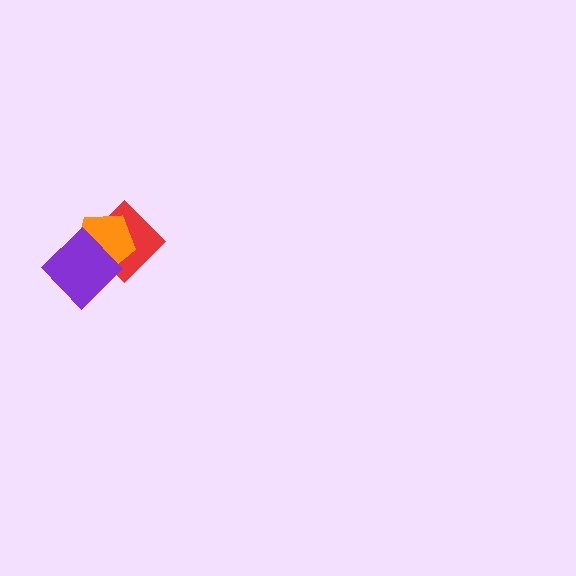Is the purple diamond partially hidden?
No, no other shape covers it.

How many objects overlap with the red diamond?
2 objects overlap with the red diamond.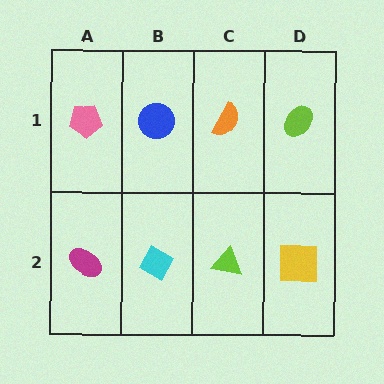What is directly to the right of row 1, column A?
A blue circle.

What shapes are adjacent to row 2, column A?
A pink pentagon (row 1, column A), a cyan diamond (row 2, column B).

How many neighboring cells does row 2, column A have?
2.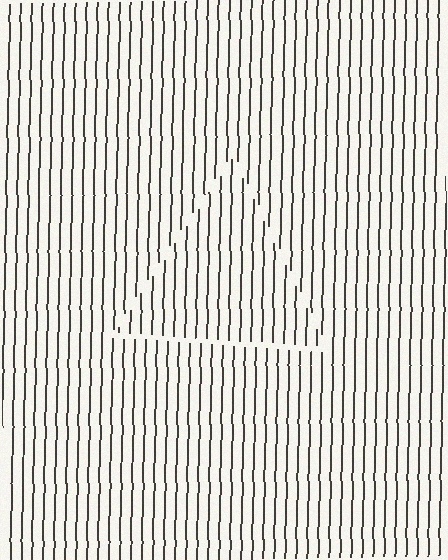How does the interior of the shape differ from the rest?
The interior of the shape contains the same grating, shifted by half a period — the contour is defined by the phase discontinuity where line-ends from the inner and outer gratings abut.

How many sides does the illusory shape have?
3 sides — the line-ends trace a triangle.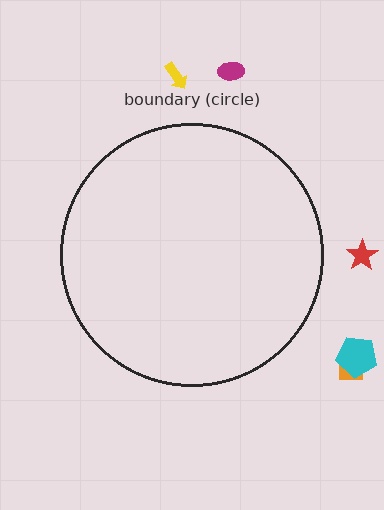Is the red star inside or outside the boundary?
Outside.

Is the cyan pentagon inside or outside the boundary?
Outside.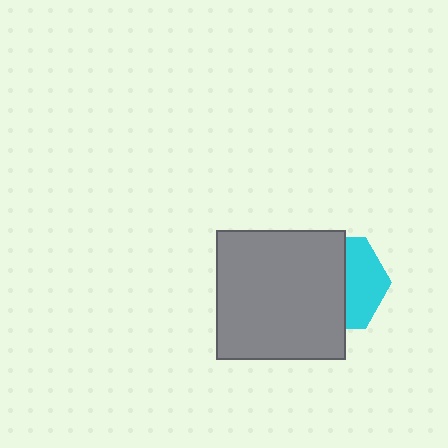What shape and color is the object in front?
The object in front is a gray square.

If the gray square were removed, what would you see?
You would see the complete cyan hexagon.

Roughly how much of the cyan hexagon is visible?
A small part of it is visible (roughly 42%).